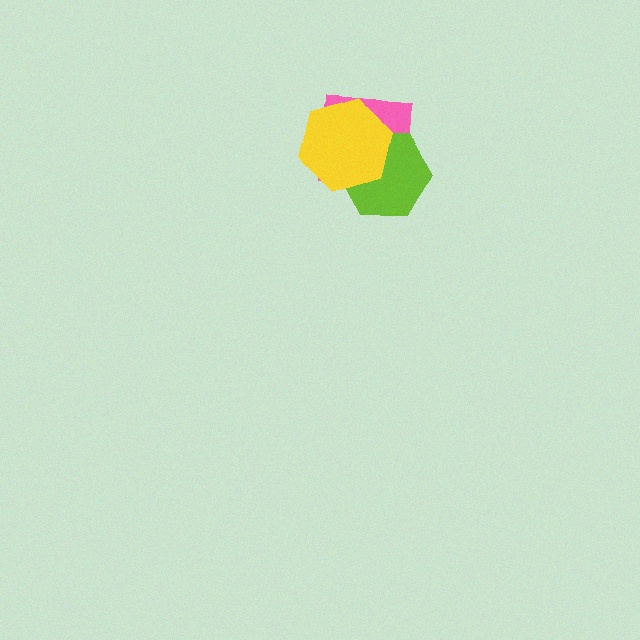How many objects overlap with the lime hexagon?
2 objects overlap with the lime hexagon.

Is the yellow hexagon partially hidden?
No, no other shape covers it.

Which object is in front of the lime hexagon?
The yellow hexagon is in front of the lime hexagon.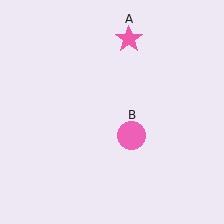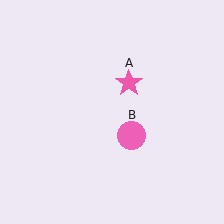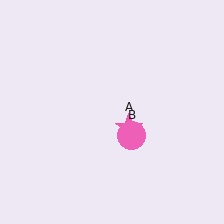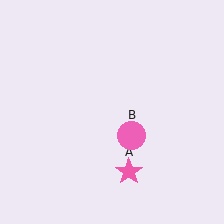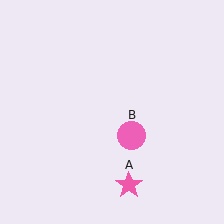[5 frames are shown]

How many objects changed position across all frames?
1 object changed position: pink star (object A).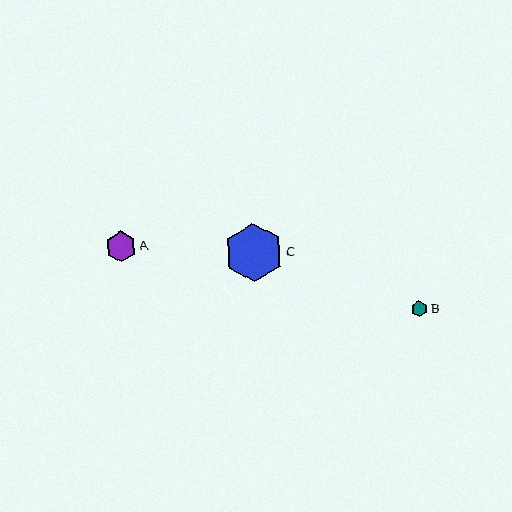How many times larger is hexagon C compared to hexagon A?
Hexagon C is approximately 1.9 times the size of hexagon A.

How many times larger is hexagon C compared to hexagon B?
Hexagon C is approximately 3.6 times the size of hexagon B.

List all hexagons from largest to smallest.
From largest to smallest: C, A, B.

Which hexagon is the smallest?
Hexagon B is the smallest with a size of approximately 16 pixels.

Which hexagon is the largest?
Hexagon C is the largest with a size of approximately 59 pixels.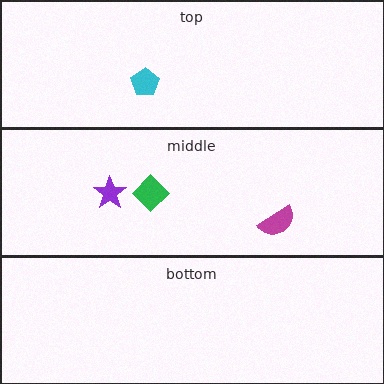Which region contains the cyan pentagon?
The top region.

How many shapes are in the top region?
1.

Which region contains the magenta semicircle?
The middle region.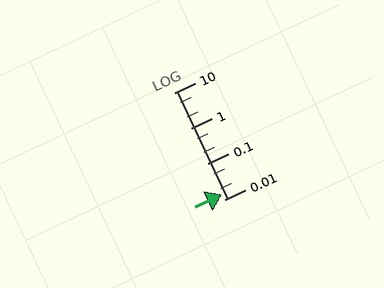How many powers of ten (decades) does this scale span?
The scale spans 3 decades, from 0.01 to 10.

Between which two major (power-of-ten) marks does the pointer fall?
The pointer is between 0.01 and 0.1.